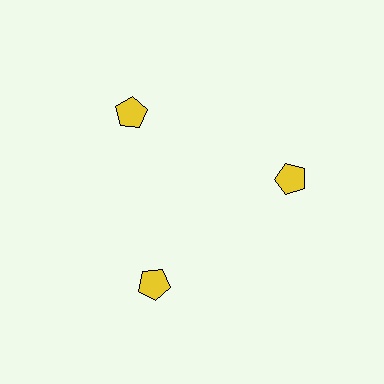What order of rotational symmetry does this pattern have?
This pattern has 3-fold rotational symmetry.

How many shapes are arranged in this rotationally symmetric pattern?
There are 3 shapes, arranged in 3 groups of 1.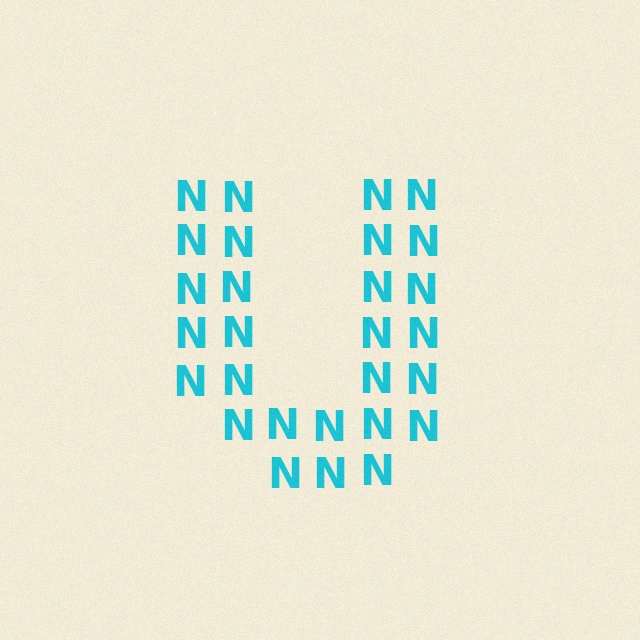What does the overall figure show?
The overall figure shows the letter U.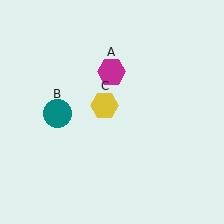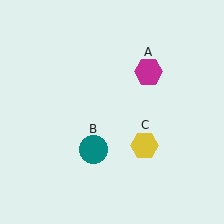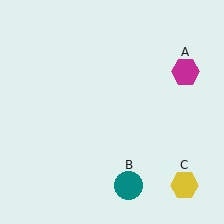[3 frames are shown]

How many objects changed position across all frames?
3 objects changed position: magenta hexagon (object A), teal circle (object B), yellow hexagon (object C).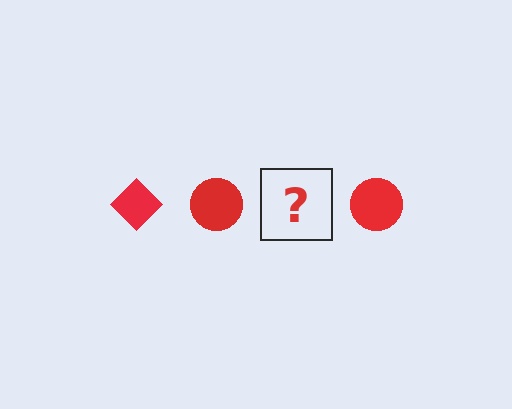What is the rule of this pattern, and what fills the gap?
The rule is that the pattern cycles through diamond, circle shapes in red. The gap should be filled with a red diamond.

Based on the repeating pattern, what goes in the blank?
The blank should be a red diamond.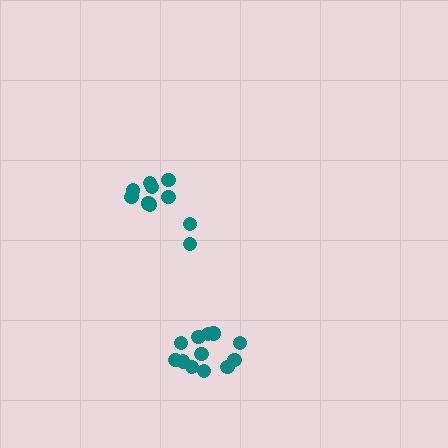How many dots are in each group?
Group 1: 10 dots, Group 2: 12 dots (22 total).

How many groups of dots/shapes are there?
There are 2 groups.